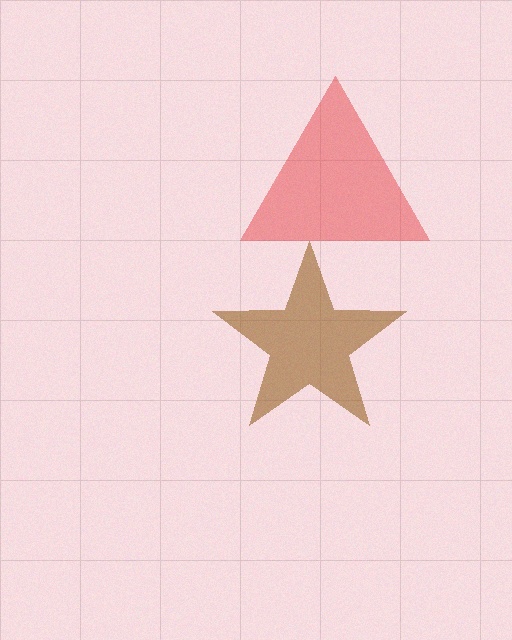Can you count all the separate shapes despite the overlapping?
Yes, there are 2 separate shapes.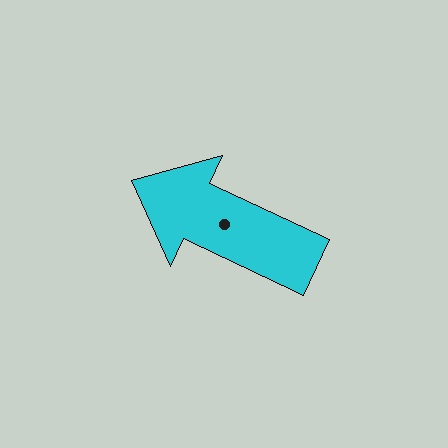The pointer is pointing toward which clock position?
Roughly 10 o'clock.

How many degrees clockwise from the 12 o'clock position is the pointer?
Approximately 295 degrees.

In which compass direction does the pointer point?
Northwest.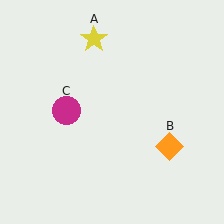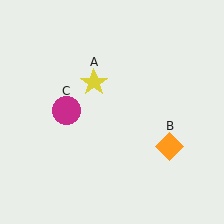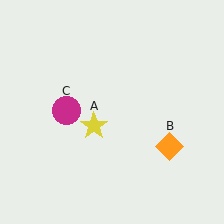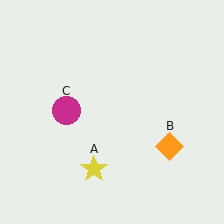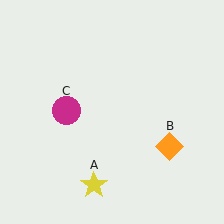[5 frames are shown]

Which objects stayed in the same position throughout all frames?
Orange diamond (object B) and magenta circle (object C) remained stationary.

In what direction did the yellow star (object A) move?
The yellow star (object A) moved down.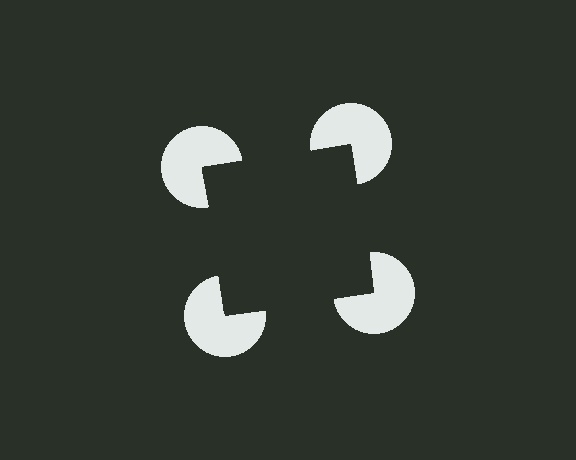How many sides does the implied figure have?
4 sides.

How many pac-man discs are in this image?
There are 4 — one at each vertex of the illusory square.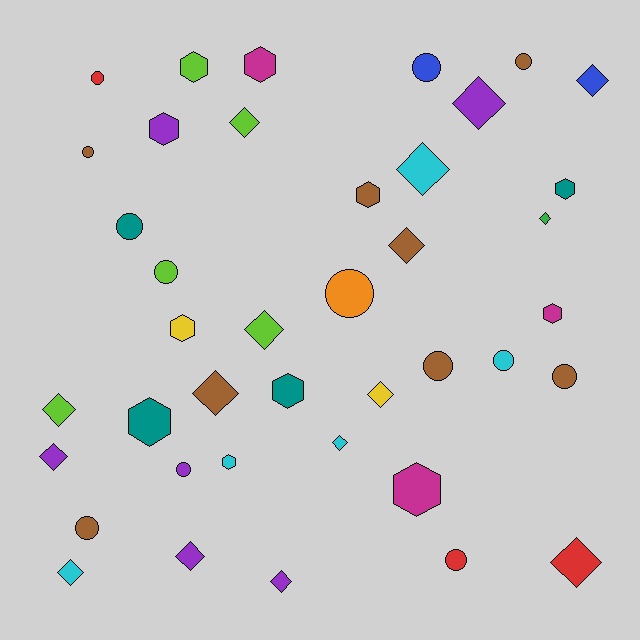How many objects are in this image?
There are 40 objects.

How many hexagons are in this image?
There are 11 hexagons.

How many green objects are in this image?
There is 1 green object.